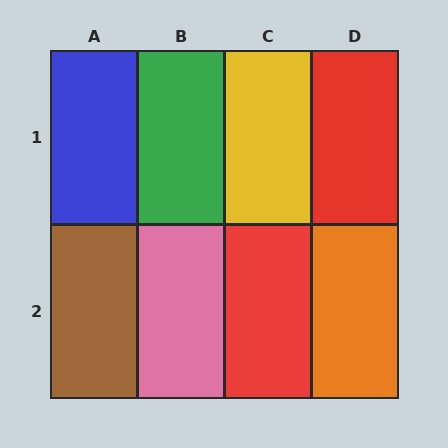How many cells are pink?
1 cell is pink.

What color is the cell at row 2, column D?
Orange.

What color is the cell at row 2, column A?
Brown.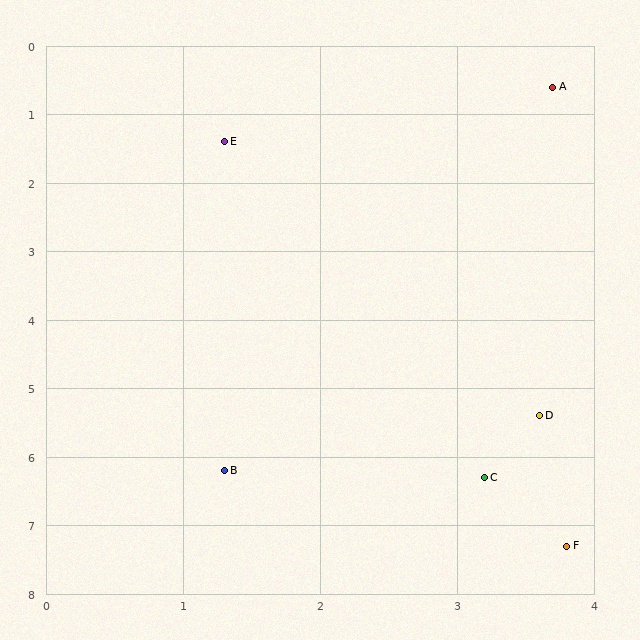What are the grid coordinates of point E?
Point E is at approximately (1.3, 1.4).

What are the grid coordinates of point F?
Point F is at approximately (3.8, 7.3).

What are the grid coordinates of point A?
Point A is at approximately (3.7, 0.6).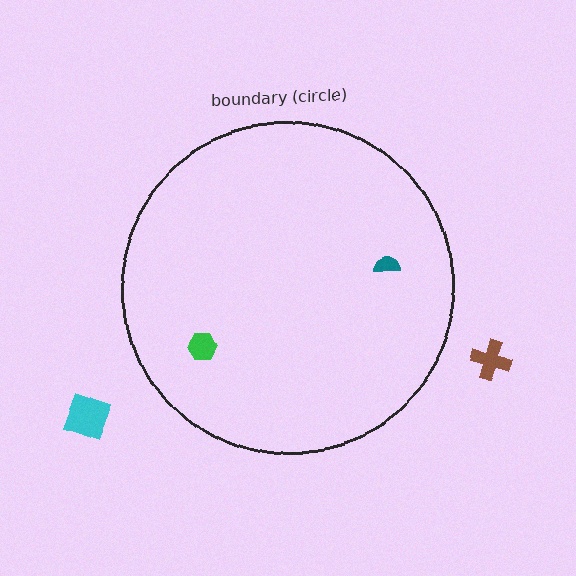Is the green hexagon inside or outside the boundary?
Inside.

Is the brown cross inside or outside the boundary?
Outside.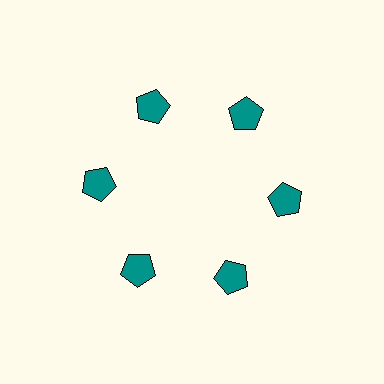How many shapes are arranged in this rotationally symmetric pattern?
There are 6 shapes, arranged in 6 groups of 1.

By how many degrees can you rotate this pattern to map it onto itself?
The pattern maps onto itself every 60 degrees of rotation.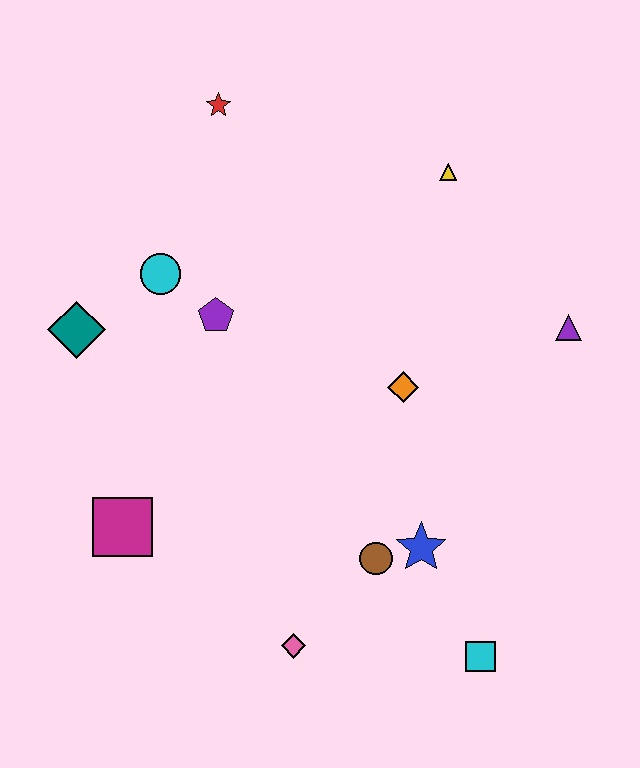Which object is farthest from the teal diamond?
The cyan square is farthest from the teal diamond.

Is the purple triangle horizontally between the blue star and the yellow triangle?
No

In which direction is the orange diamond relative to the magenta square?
The orange diamond is to the right of the magenta square.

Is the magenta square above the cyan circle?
No